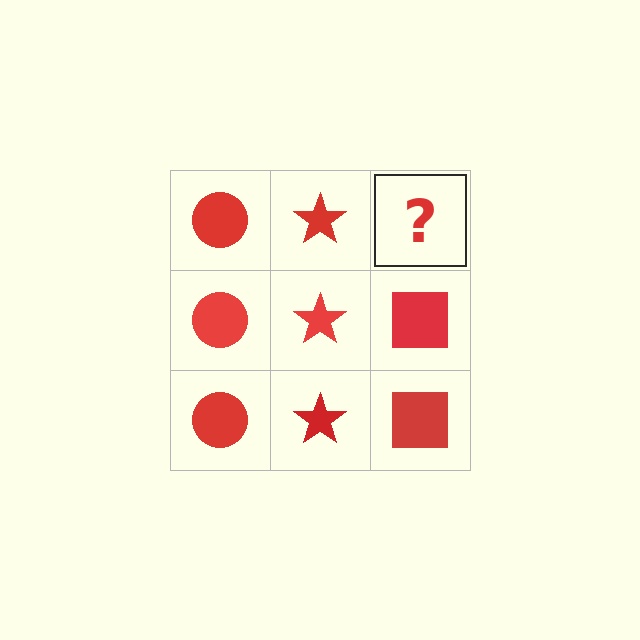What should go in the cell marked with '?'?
The missing cell should contain a red square.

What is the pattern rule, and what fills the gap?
The rule is that each column has a consistent shape. The gap should be filled with a red square.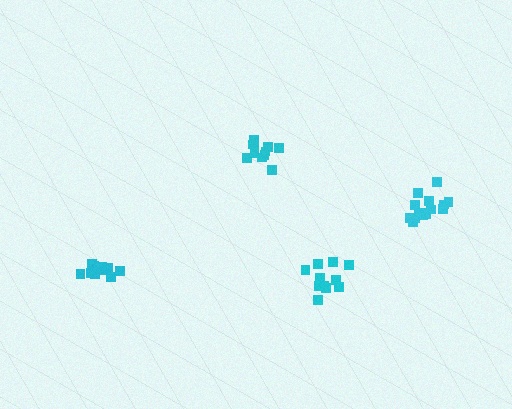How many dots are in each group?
Group 1: 11 dots, Group 2: 11 dots, Group 3: 16 dots, Group 4: 11 dots (49 total).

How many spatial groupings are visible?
There are 4 spatial groupings.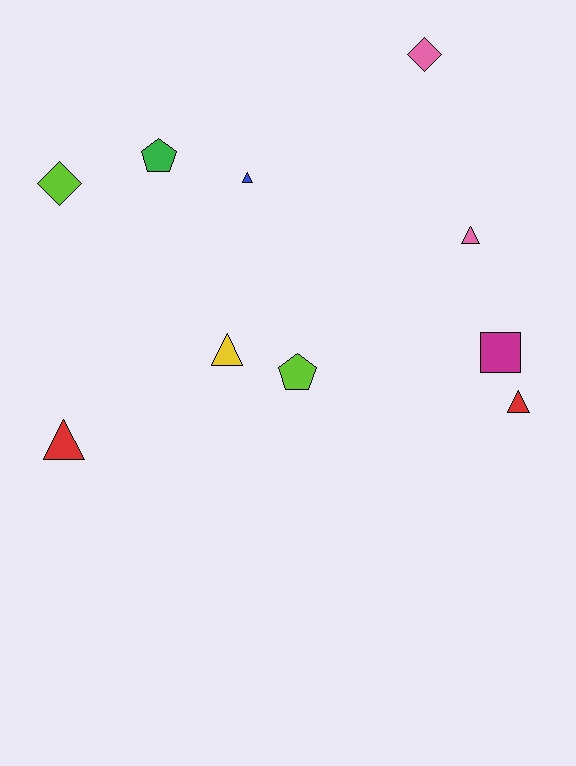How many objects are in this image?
There are 10 objects.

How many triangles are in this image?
There are 5 triangles.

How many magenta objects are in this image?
There is 1 magenta object.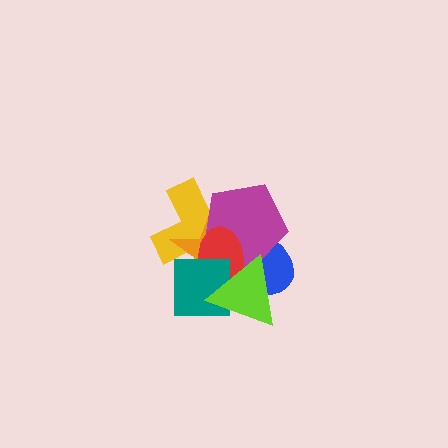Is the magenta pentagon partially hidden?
Yes, it is partially covered by another shape.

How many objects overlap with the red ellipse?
6 objects overlap with the red ellipse.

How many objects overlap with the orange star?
6 objects overlap with the orange star.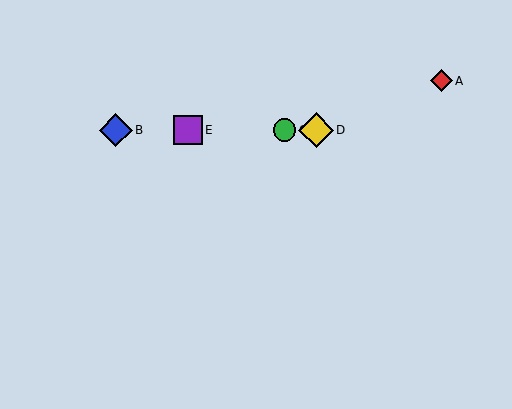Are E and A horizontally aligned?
No, E is at y≈130 and A is at y≈81.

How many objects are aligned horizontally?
4 objects (B, C, D, E) are aligned horizontally.